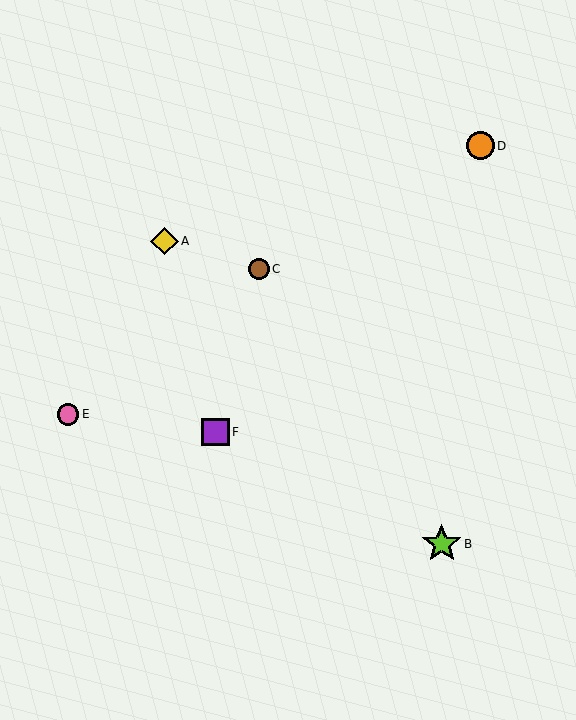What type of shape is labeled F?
Shape F is a purple square.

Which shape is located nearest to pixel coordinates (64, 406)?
The pink circle (labeled E) at (68, 414) is nearest to that location.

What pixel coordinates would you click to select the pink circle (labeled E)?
Click at (68, 414) to select the pink circle E.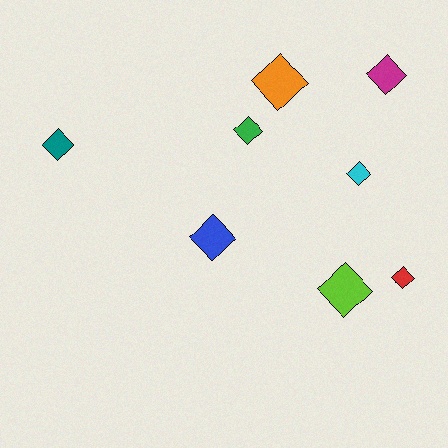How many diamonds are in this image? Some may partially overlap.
There are 8 diamonds.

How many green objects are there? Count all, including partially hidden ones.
There is 1 green object.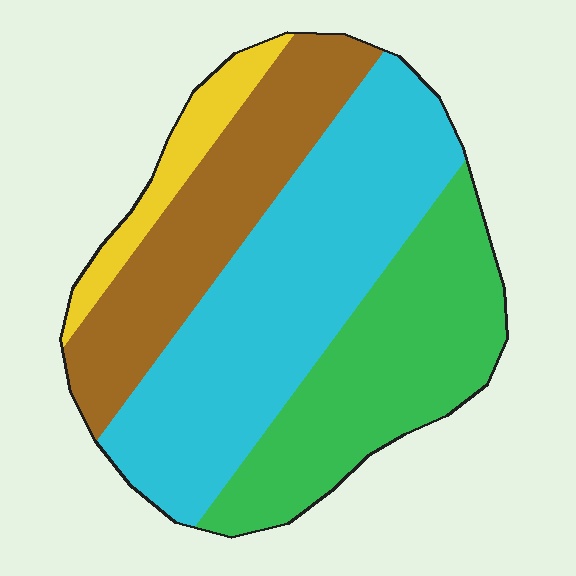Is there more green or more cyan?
Cyan.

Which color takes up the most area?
Cyan, at roughly 40%.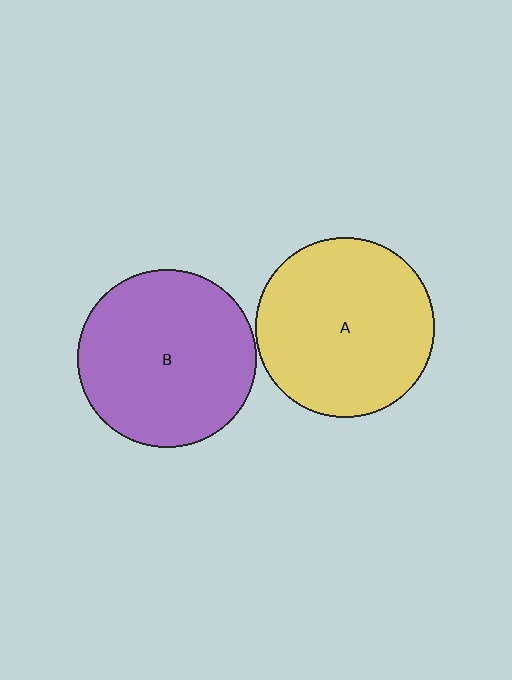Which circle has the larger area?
Circle A (yellow).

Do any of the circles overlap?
No, none of the circles overlap.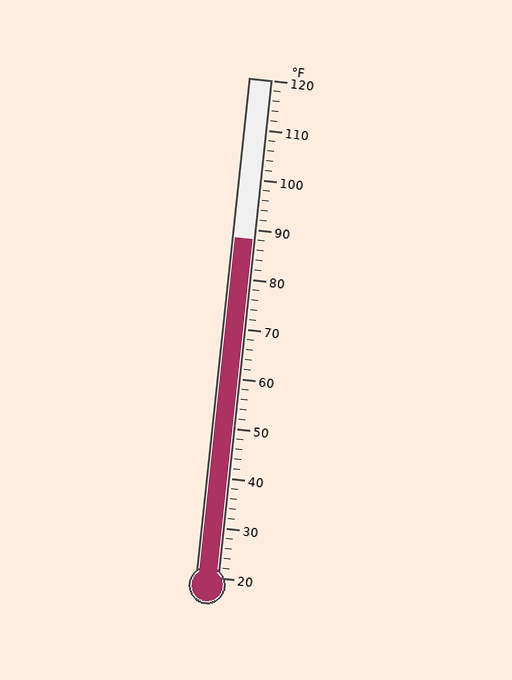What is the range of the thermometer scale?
The thermometer scale ranges from 20°F to 120°F.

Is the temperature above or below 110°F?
The temperature is below 110°F.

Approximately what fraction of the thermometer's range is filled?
The thermometer is filled to approximately 70% of its range.